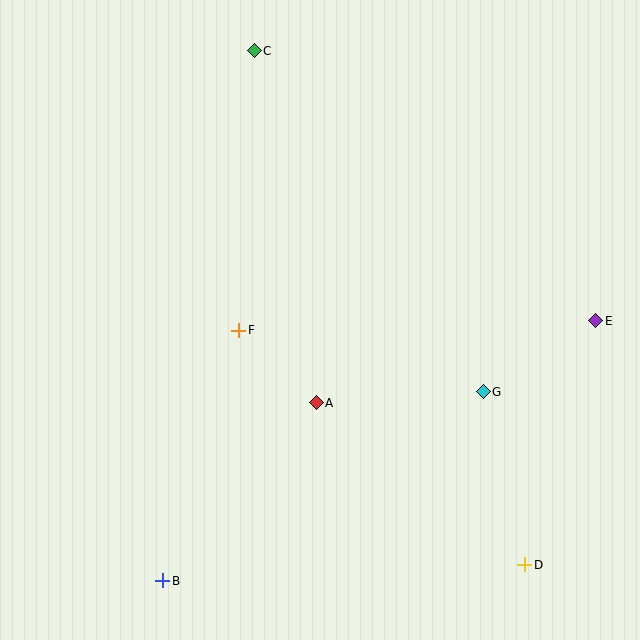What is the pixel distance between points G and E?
The distance between G and E is 133 pixels.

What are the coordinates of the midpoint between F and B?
The midpoint between F and B is at (201, 456).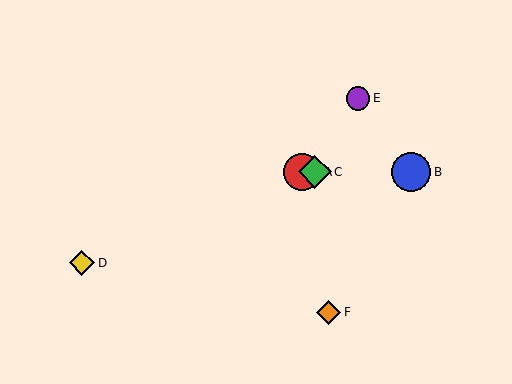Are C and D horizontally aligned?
No, C is at y≈172 and D is at y≈263.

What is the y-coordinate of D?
Object D is at y≈263.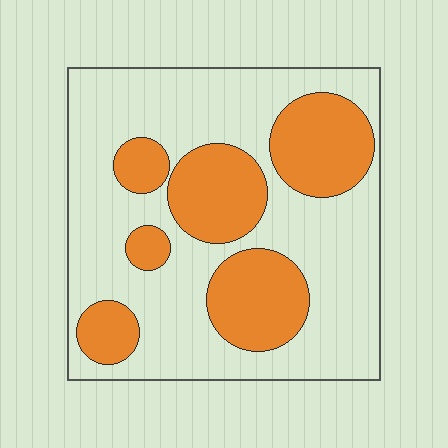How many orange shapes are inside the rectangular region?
6.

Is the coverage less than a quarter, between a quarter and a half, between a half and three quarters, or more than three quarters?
Between a quarter and a half.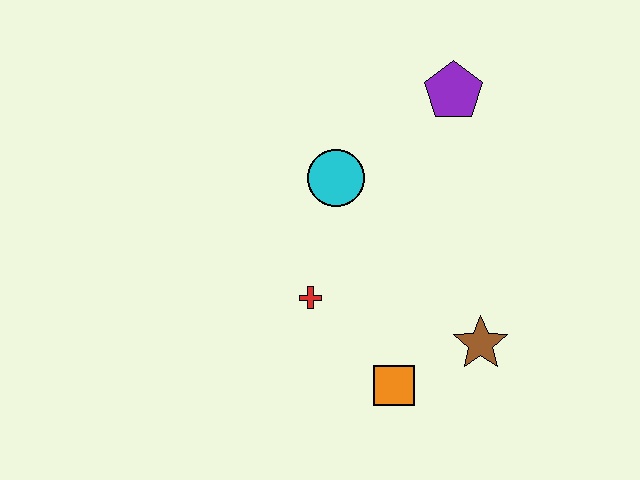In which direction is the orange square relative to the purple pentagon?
The orange square is below the purple pentagon.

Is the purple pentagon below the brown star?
No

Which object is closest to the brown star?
The orange square is closest to the brown star.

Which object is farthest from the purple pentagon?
The orange square is farthest from the purple pentagon.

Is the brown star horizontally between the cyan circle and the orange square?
No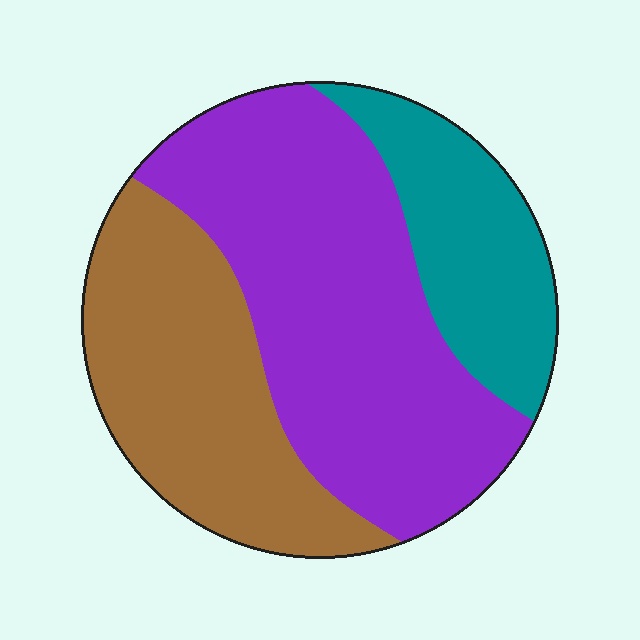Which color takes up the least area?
Teal, at roughly 20%.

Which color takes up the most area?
Purple, at roughly 50%.